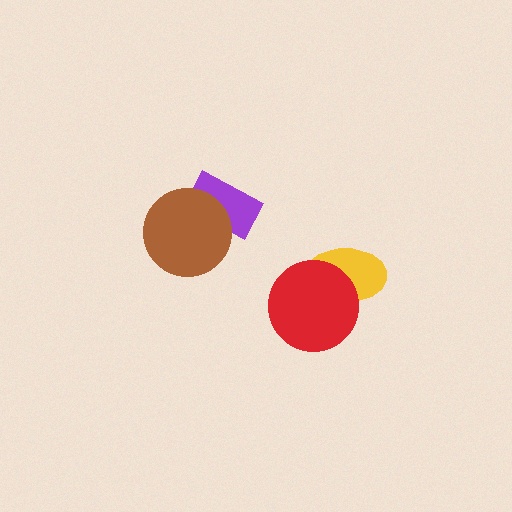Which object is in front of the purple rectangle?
The brown circle is in front of the purple rectangle.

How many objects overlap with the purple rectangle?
1 object overlaps with the purple rectangle.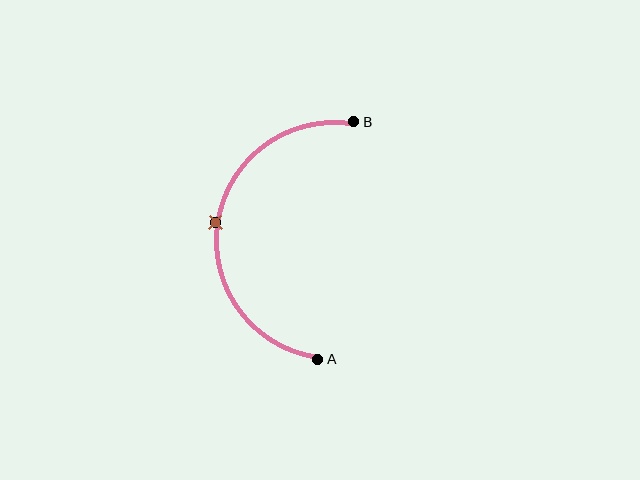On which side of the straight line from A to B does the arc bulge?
The arc bulges to the left of the straight line connecting A and B.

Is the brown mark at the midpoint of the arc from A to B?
Yes. The brown mark lies on the arc at equal arc-length from both A and B — it is the arc midpoint.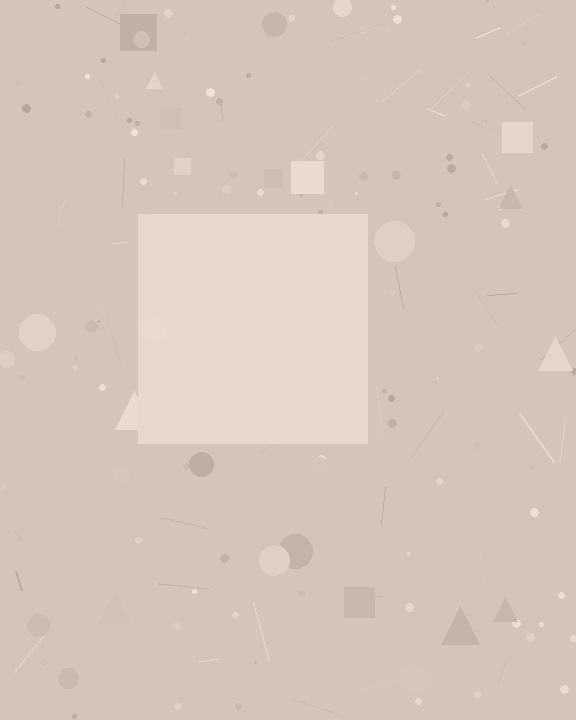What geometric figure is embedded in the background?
A square is embedded in the background.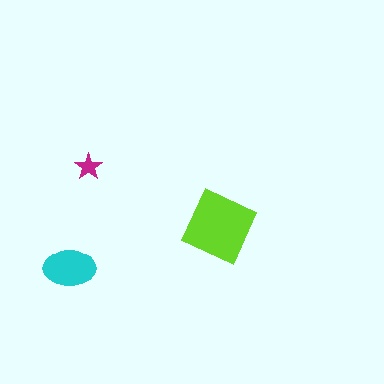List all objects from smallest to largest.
The magenta star, the cyan ellipse, the lime square.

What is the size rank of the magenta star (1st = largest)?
3rd.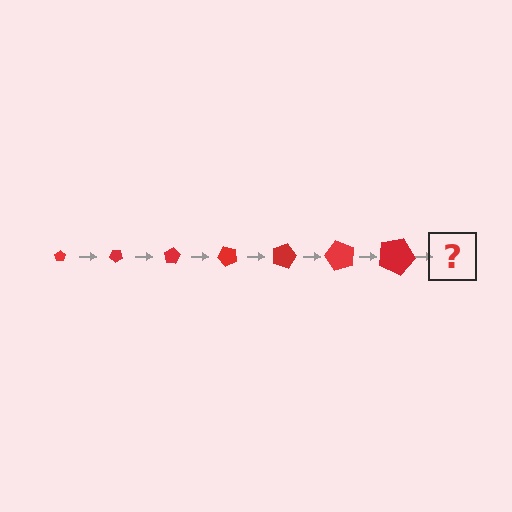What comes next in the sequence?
The next element should be a pentagon, larger than the previous one and rotated 280 degrees from the start.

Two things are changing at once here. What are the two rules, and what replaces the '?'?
The two rules are that the pentagon grows larger each step and it rotates 40 degrees each step. The '?' should be a pentagon, larger than the previous one and rotated 280 degrees from the start.